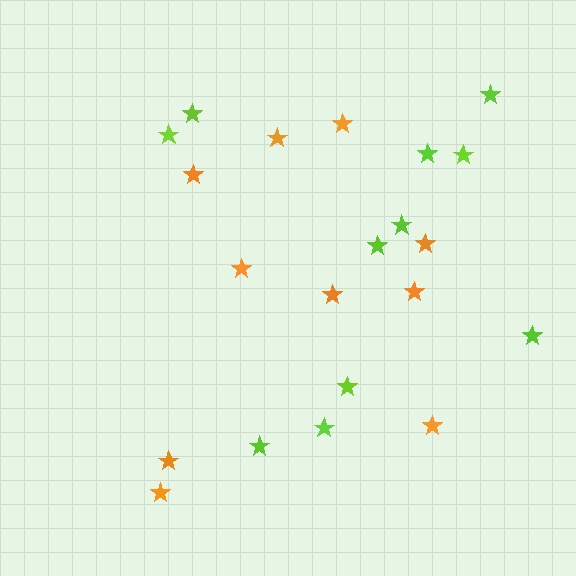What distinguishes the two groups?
There are 2 groups: one group of lime stars (11) and one group of orange stars (10).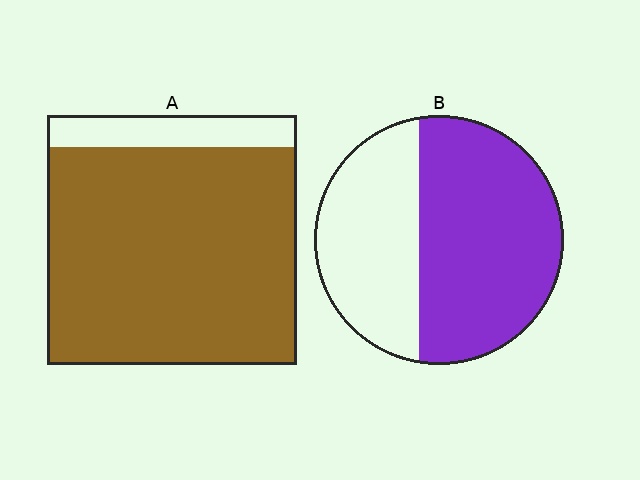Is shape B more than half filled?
Yes.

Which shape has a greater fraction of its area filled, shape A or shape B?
Shape A.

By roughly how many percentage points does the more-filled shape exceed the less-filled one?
By roughly 25 percentage points (A over B).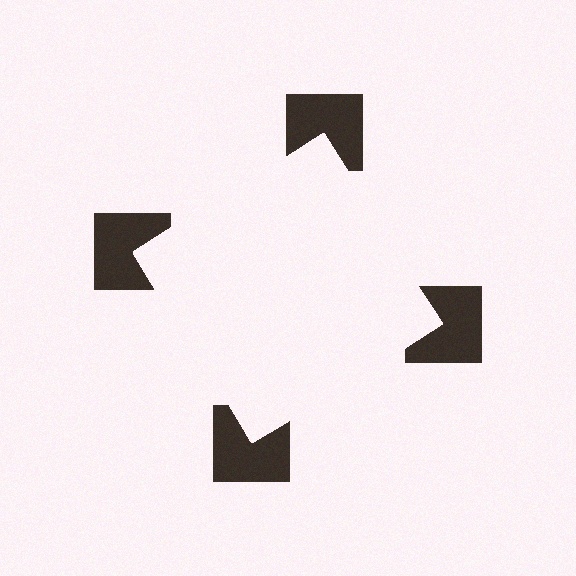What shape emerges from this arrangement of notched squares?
An illusory square — its edges are inferred from the aligned wedge cuts in the notched squares, not physically drawn.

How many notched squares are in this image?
There are 4 — one at each vertex of the illusory square.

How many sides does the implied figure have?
4 sides.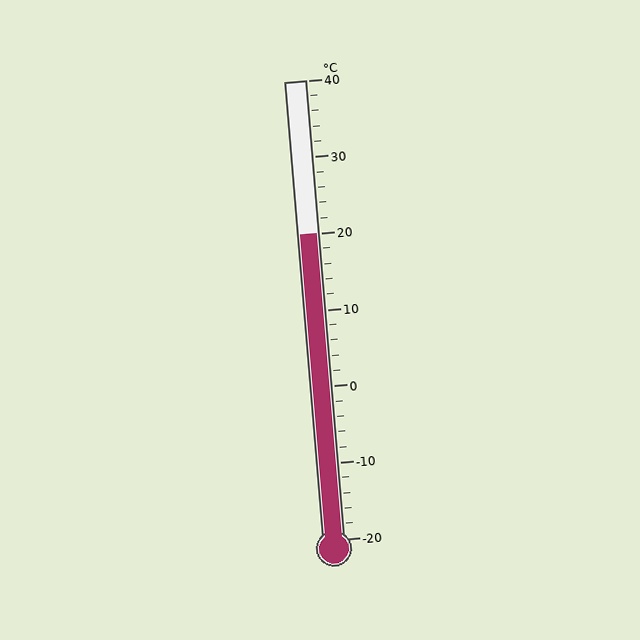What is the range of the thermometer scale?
The thermometer scale ranges from -20°C to 40°C.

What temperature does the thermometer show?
The thermometer shows approximately 20°C.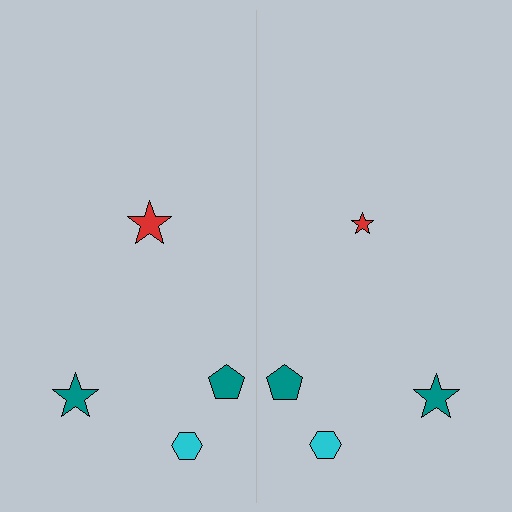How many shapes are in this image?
There are 8 shapes in this image.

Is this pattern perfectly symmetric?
No, the pattern is not perfectly symmetric. The red star on the right side has a different size than its mirror counterpart.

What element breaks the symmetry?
The red star on the right side has a different size than its mirror counterpart.